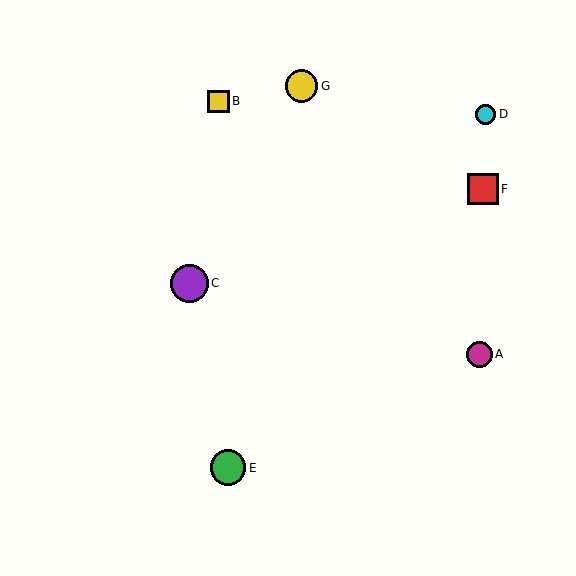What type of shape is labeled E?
Shape E is a green circle.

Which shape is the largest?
The purple circle (labeled C) is the largest.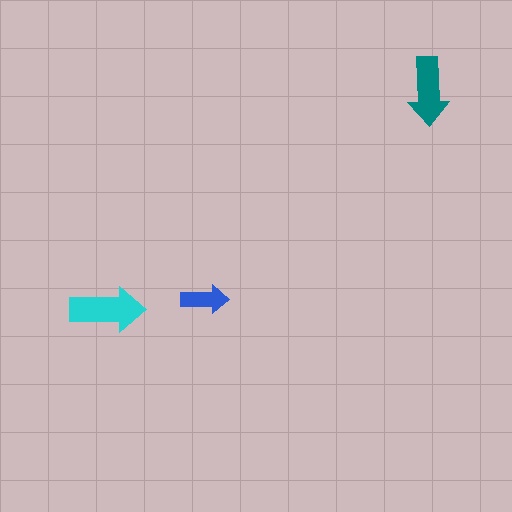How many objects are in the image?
There are 3 objects in the image.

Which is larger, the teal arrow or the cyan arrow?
The cyan one.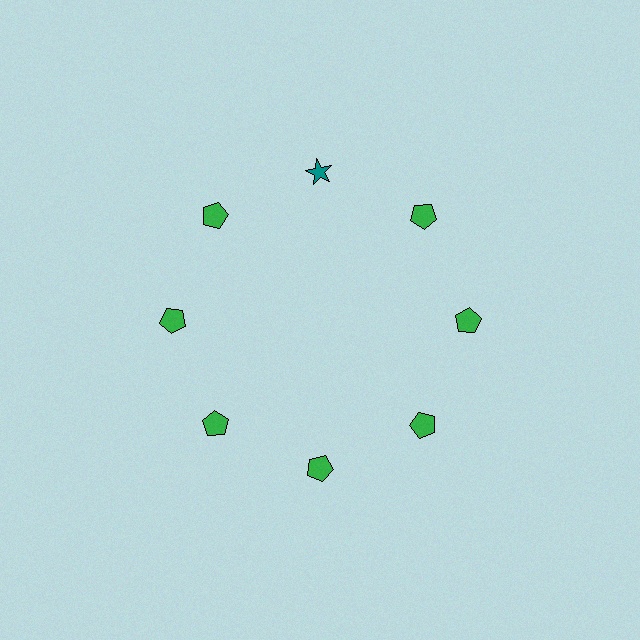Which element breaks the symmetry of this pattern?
The teal star at roughly the 12 o'clock position breaks the symmetry. All other shapes are green pentagons.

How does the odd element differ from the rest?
It differs in both color (teal instead of green) and shape (star instead of pentagon).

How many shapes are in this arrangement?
There are 8 shapes arranged in a ring pattern.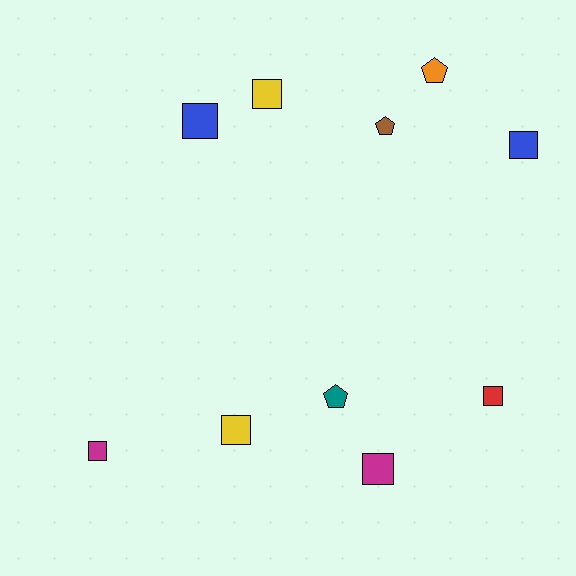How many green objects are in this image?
There are no green objects.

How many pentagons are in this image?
There are 3 pentagons.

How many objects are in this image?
There are 10 objects.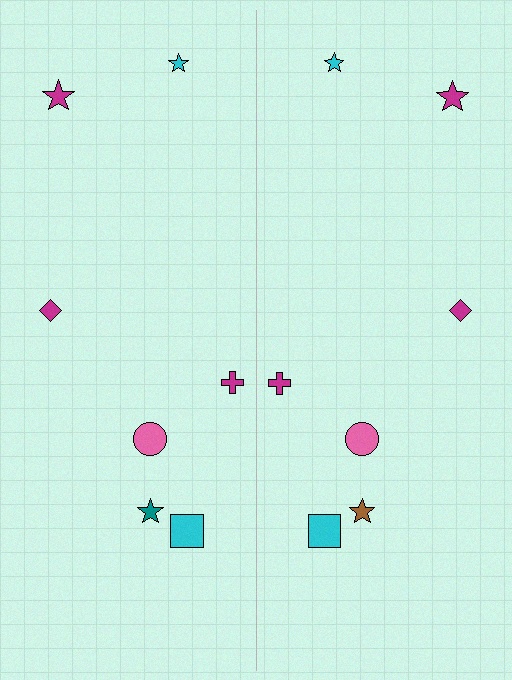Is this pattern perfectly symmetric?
No, the pattern is not perfectly symmetric. The brown star on the right side breaks the symmetry — its mirror counterpart is teal.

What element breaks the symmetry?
The brown star on the right side breaks the symmetry — its mirror counterpart is teal.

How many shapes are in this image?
There are 14 shapes in this image.